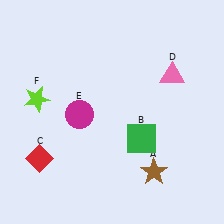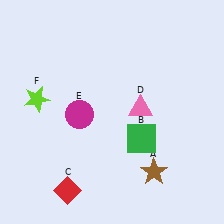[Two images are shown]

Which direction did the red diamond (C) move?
The red diamond (C) moved down.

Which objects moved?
The objects that moved are: the red diamond (C), the pink triangle (D).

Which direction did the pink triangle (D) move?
The pink triangle (D) moved down.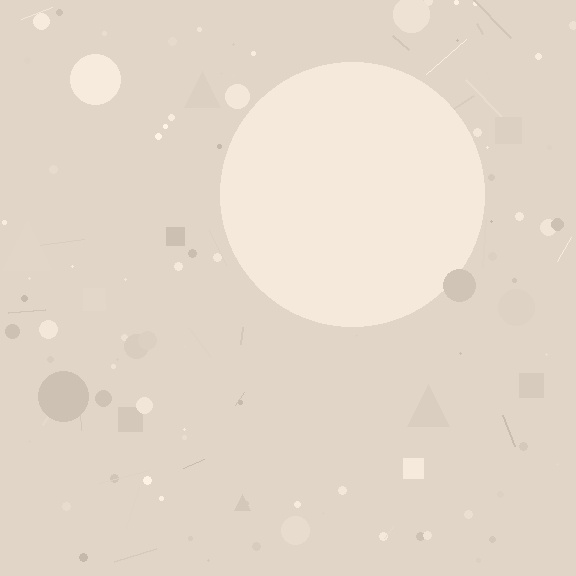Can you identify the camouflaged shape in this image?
The camouflaged shape is a circle.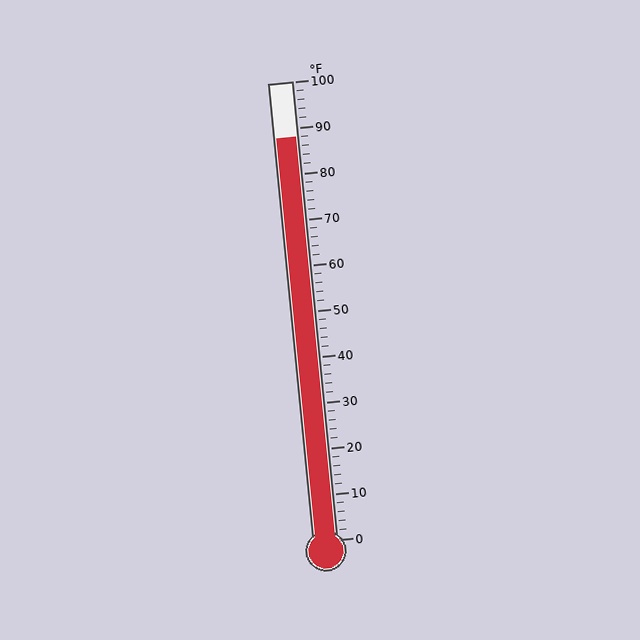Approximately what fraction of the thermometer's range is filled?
The thermometer is filled to approximately 90% of its range.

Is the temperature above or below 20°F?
The temperature is above 20°F.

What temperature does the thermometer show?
The thermometer shows approximately 88°F.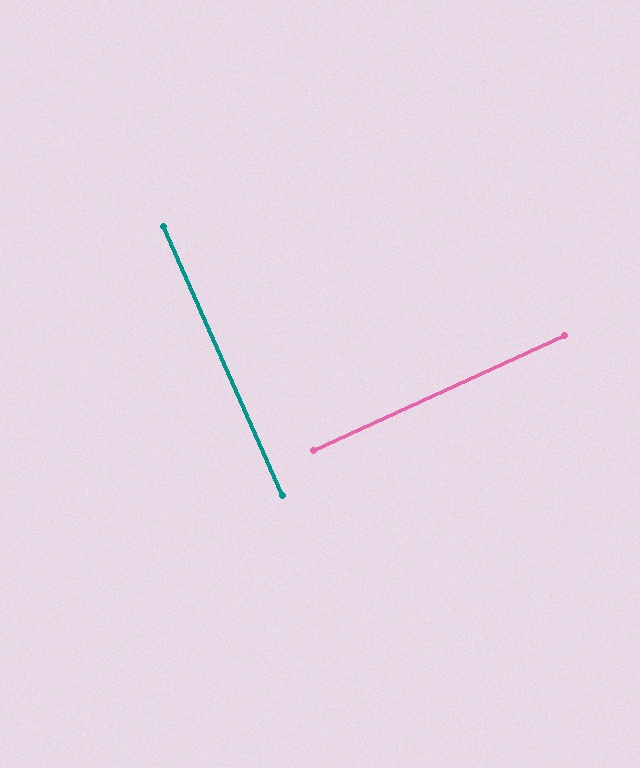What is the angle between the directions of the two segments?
Approximately 89 degrees.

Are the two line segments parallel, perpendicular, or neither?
Perpendicular — they meet at approximately 89°.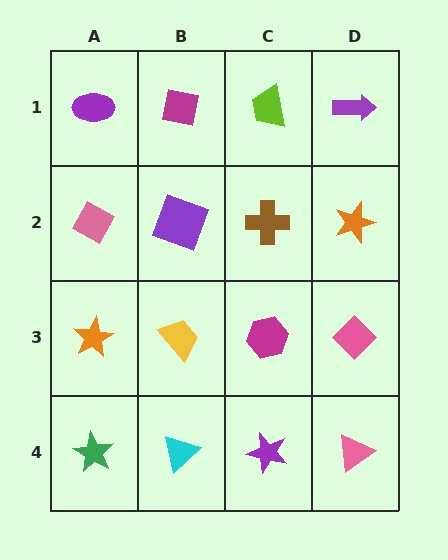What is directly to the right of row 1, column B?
A lime trapezoid.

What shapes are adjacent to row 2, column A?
A purple ellipse (row 1, column A), an orange star (row 3, column A), a purple square (row 2, column B).